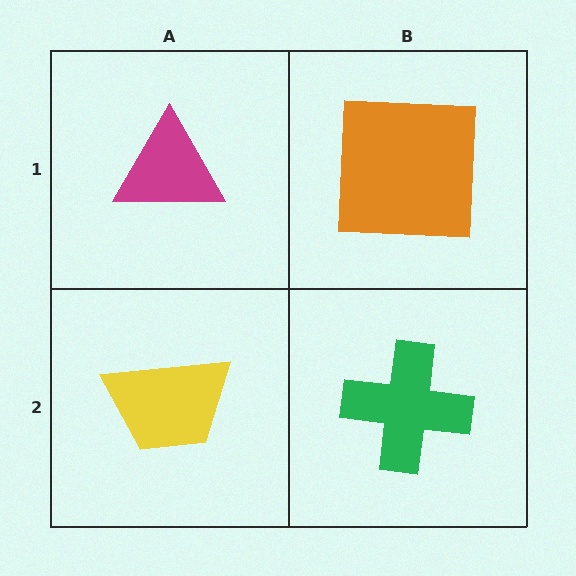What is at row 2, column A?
A yellow trapezoid.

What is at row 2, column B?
A green cross.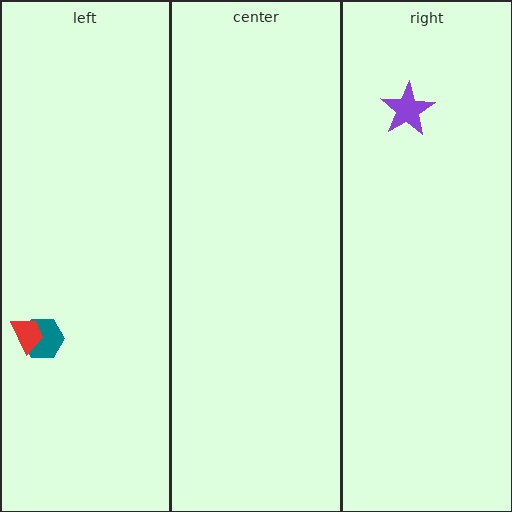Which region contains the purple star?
The right region.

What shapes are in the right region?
The purple star.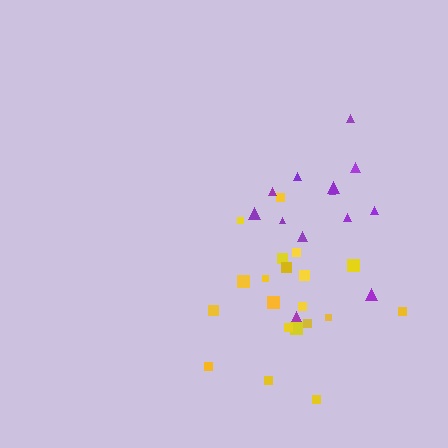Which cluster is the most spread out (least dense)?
Purple.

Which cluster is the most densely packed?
Yellow.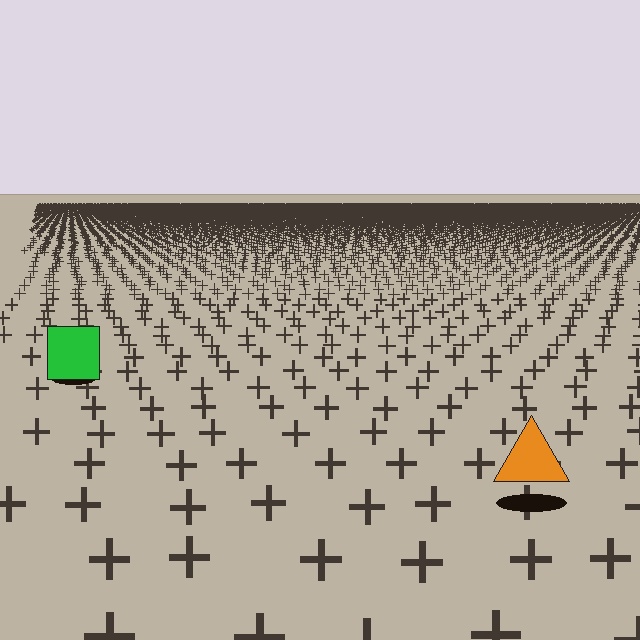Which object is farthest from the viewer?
The green square is farthest from the viewer. It appears smaller and the ground texture around it is denser.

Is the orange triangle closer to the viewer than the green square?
Yes. The orange triangle is closer — you can tell from the texture gradient: the ground texture is coarser near it.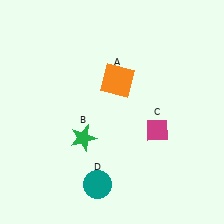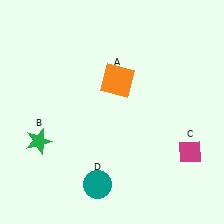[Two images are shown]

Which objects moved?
The objects that moved are: the green star (B), the magenta diamond (C).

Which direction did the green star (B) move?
The green star (B) moved left.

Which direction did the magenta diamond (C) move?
The magenta diamond (C) moved right.